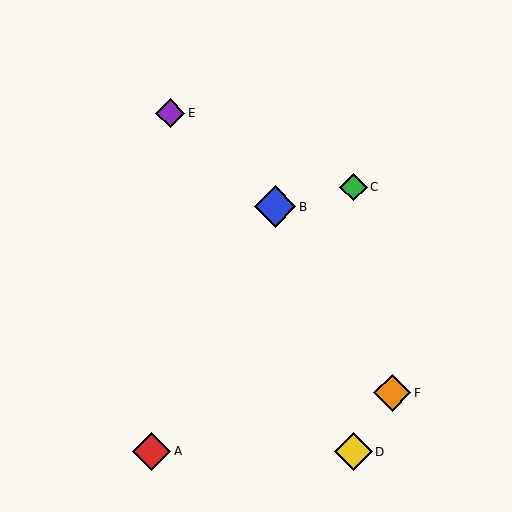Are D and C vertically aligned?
Yes, both are at x≈354.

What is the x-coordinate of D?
Object D is at x≈354.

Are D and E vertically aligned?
No, D is at x≈354 and E is at x≈170.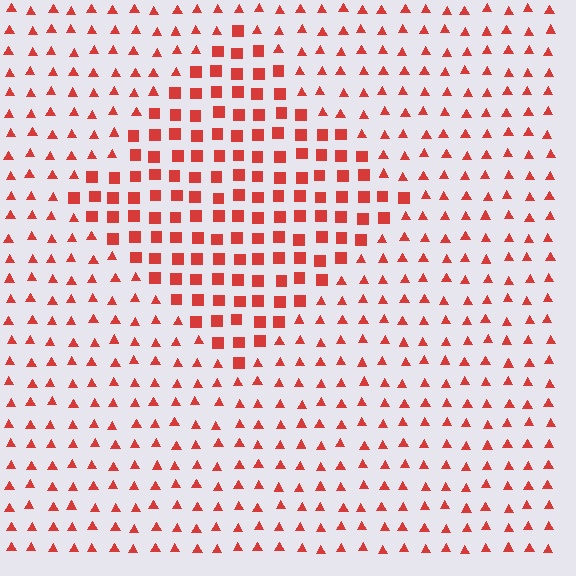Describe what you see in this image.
The image is filled with small red elements arranged in a uniform grid. A diamond-shaped region contains squares, while the surrounding area contains triangles. The boundary is defined purely by the change in element shape.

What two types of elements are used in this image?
The image uses squares inside the diamond region and triangles outside it.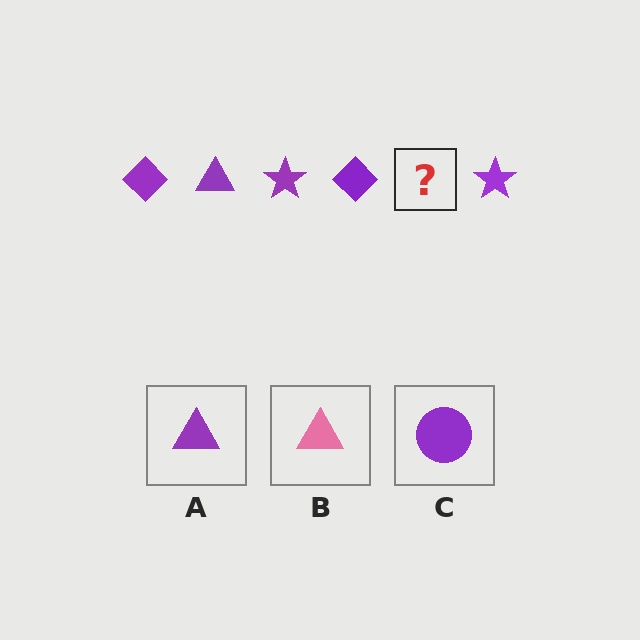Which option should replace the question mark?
Option A.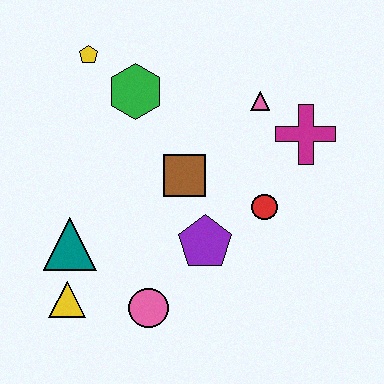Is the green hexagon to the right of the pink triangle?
No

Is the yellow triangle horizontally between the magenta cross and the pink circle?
No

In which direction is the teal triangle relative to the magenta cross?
The teal triangle is to the left of the magenta cross.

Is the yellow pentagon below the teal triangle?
No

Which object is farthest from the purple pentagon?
The yellow pentagon is farthest from the purple pentagon.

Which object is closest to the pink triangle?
The magenta cross is closest to the pink triangle.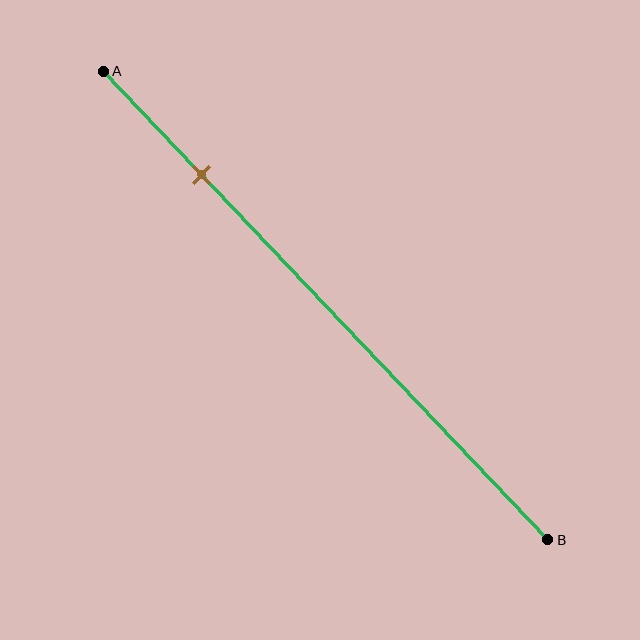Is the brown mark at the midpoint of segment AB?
No, the mark is at about 20% from A, not at the 50% midpoint.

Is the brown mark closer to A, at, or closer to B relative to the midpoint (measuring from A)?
The brown mark is closer to point A than the midpoint of segment AB.